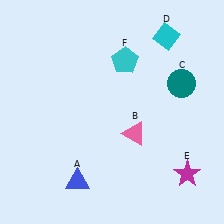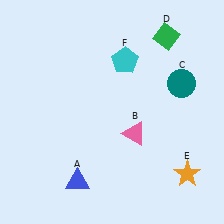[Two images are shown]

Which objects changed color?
D changed from cyan to green. E changed from magenta to orange.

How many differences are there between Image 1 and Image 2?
There are 2 differences between the two images.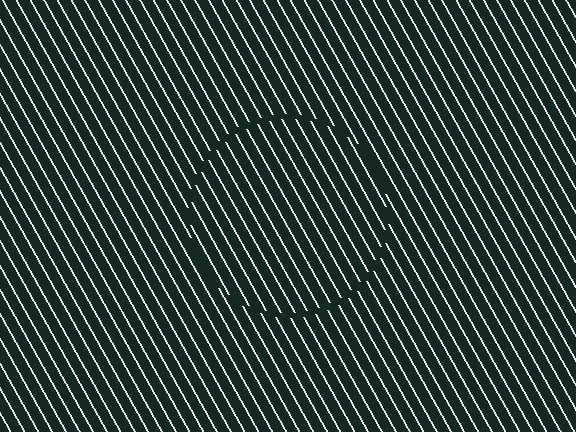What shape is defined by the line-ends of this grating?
An illusory circle. The interior of the shape contains the same grating, shifted by half a period — the contour is defined by the phase discontinuity where line-ends from the inner and outer gratings abut.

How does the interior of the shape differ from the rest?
The interior of the shape contains the same grating, shifted by half a period — the contour is defined by the phase discontinuity where line-ends from the inner and outer gratings abut.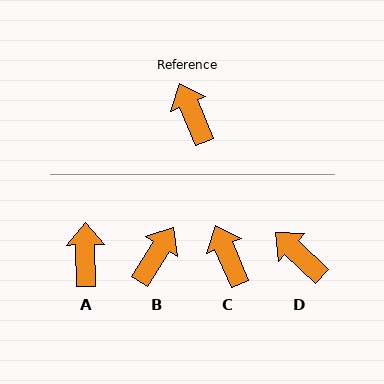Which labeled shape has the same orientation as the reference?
C.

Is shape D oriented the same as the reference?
No, it is off by about 24 degrees.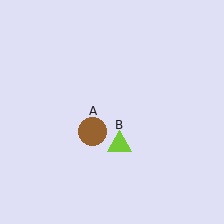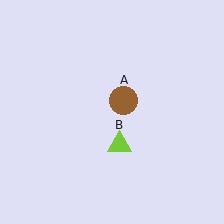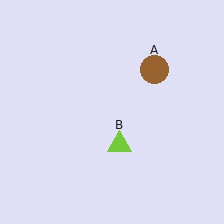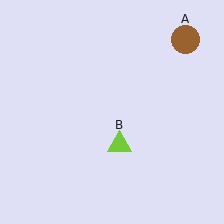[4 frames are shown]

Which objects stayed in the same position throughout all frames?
Lime triangle (object B) remained stationary.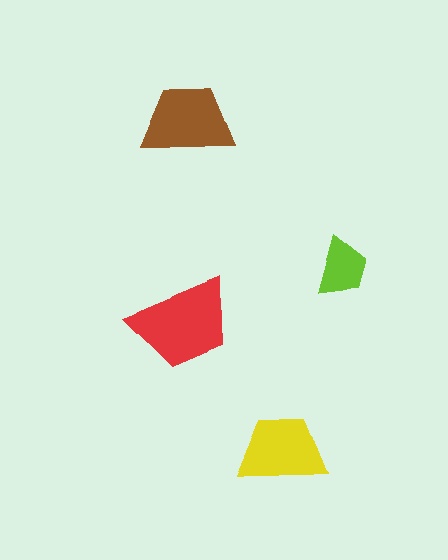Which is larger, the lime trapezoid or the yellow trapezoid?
The yellow one.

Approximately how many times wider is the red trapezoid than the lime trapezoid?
About 1.5 times wider.